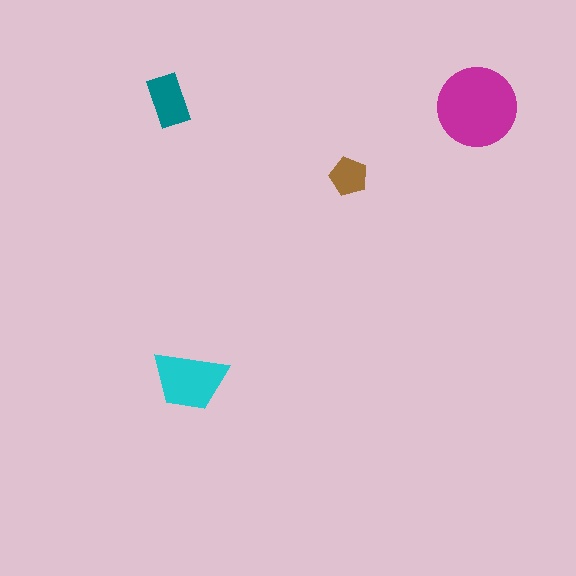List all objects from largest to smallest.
The magenta circle, the cyan trapezoid, the teal rectangle, the brown pentagon.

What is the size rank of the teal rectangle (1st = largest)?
3rd.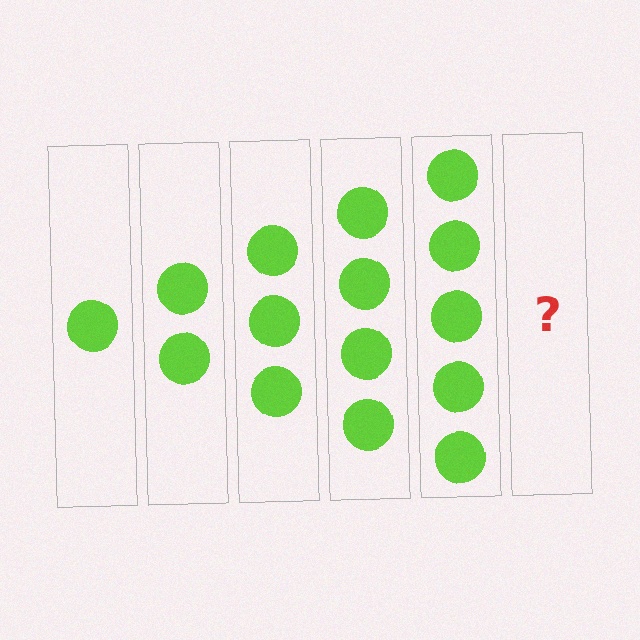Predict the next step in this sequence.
The next step is 6 circles.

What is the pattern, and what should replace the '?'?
The pattern is that each step adds one more circle. The '?' should be 6 circles.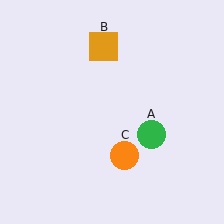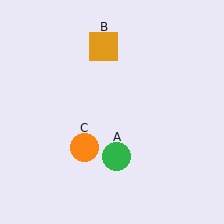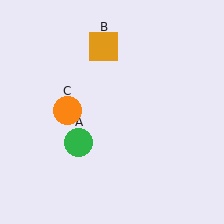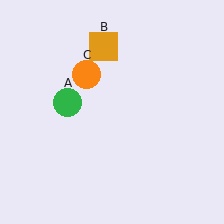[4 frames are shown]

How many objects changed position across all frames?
2 objects changed position: green circle (object A), orange circle (object C).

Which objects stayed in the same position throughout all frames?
Orange square (object B) remained stationary.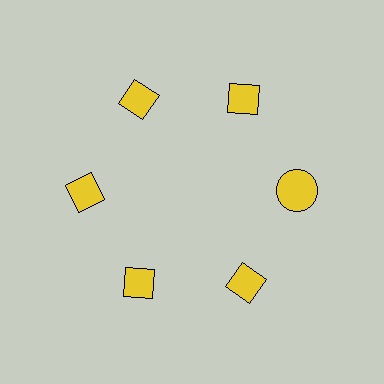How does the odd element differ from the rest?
It has a different shape: circle instead of diamond.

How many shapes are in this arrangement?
There are 6 shapes arranged in a ring pattern.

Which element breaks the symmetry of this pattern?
The yellow circle at roughly the 3 o'clock position breaks the symmetry. All other shapes are yellow diamonds.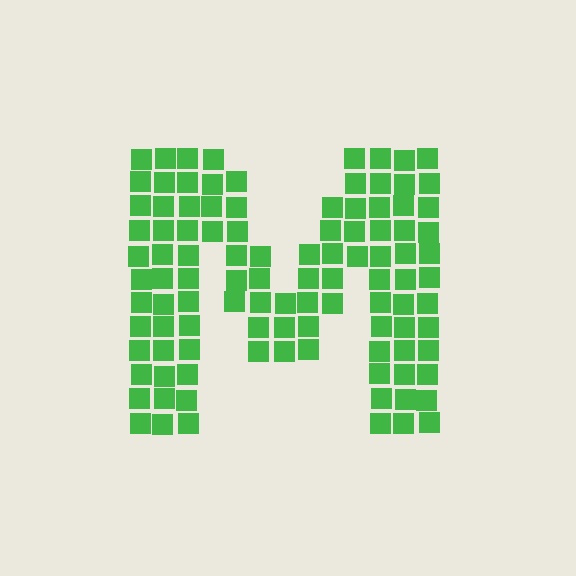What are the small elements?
The small elements are squares.